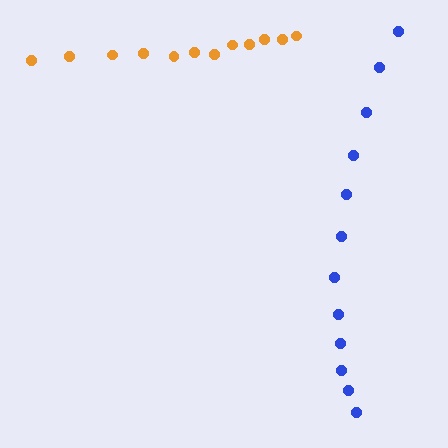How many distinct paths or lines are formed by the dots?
There are 2 distinct paths.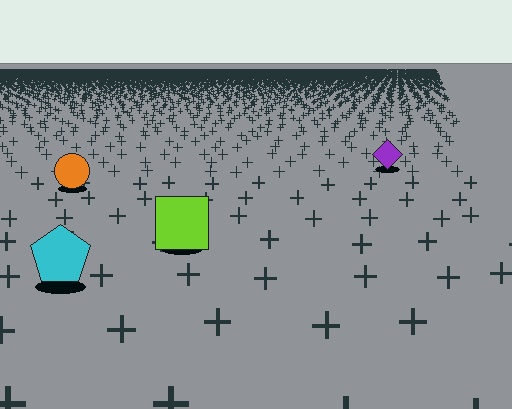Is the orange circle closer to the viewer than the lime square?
No. The lime square is closer — you can tell from the texture gradient: the ground texture is coarser near it.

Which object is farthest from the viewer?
The purple diamond is farthest from the viewer. It appears smaller and the ground texture around it is denser.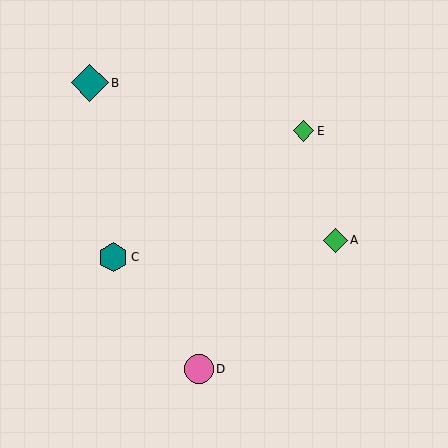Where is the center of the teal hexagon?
The center of the teal hexagon is at (113, 257).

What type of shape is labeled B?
Shape B is a teal diamond.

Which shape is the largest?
The teal diamond (labeled B) is the largest.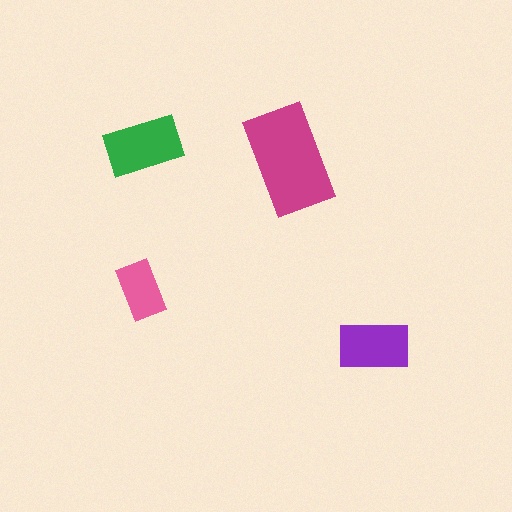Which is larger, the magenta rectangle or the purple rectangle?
The magenta one.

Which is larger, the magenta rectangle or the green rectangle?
The magenta one.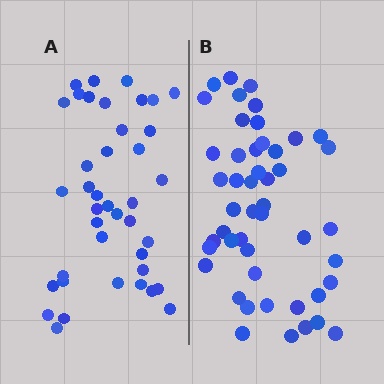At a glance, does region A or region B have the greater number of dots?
Region B (the right region) has more dots.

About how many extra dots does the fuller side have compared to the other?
Region B has roughly 8 or so more dots than region A.